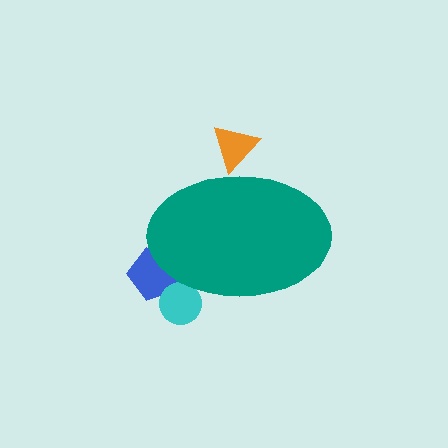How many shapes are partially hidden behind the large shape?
3 shapes are partially hidden.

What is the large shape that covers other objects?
A teal ellipse.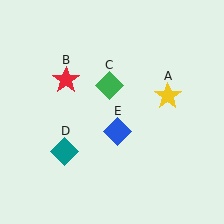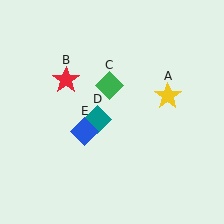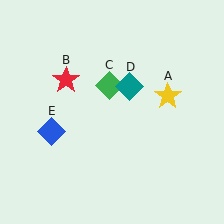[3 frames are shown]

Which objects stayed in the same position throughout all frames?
Yellow star (object A) and red star (object B) and green diamond (object C) remained stationary.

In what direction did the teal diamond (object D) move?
The teal diamond (object D) moved up and to the right.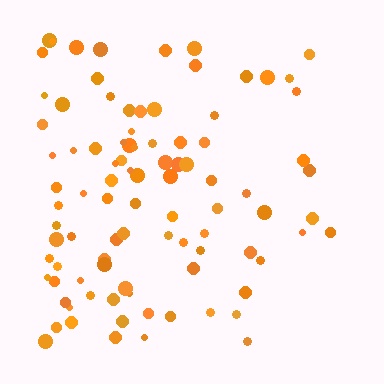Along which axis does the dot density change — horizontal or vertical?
Horizontal.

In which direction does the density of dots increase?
From right to left, with the left side densest.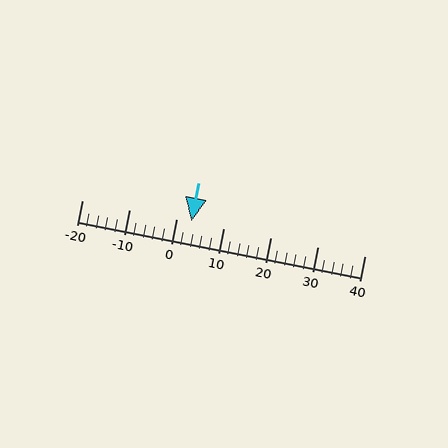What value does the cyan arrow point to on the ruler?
The cyan arrow points to approximately 3.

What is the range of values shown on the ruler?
The ruler shows values from -20 to 40.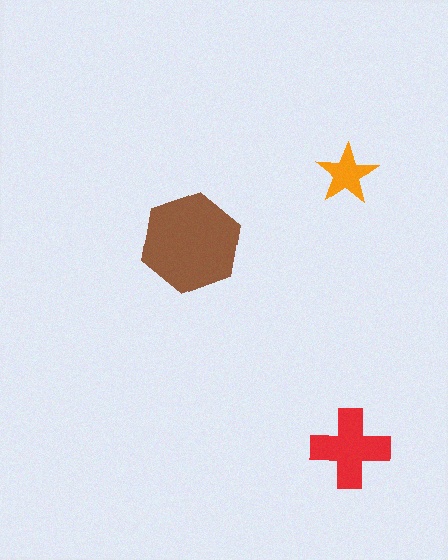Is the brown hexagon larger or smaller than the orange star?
Larger.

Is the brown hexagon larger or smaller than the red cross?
Larger.